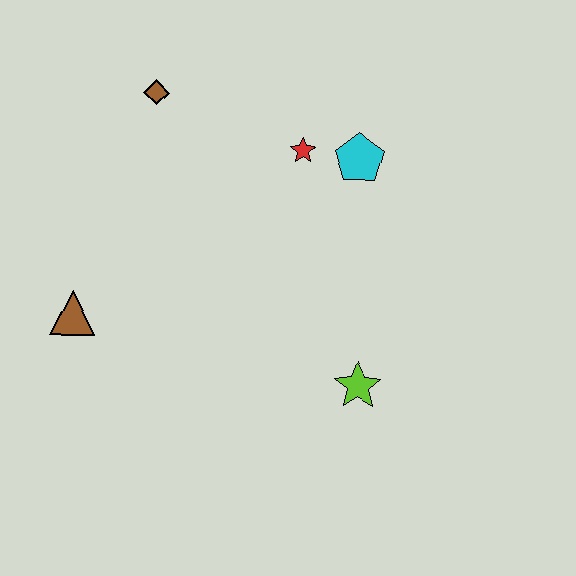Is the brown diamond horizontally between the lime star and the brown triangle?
Yes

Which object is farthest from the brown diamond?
The lime star is farthest from the brown diamond.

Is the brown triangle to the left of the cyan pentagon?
Yes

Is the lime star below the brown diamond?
Yes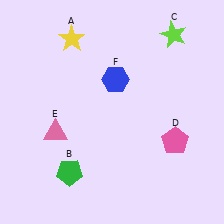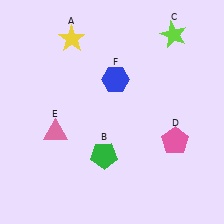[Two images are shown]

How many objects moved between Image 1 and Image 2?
1 object moved between the two images.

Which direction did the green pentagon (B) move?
The green pentagon (B) moved right.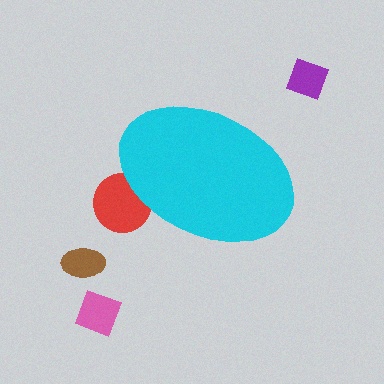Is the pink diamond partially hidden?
No, the pink diamond is fully visible.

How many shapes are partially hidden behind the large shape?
1 shape is partially hidden.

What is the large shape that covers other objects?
A cyan ellipse.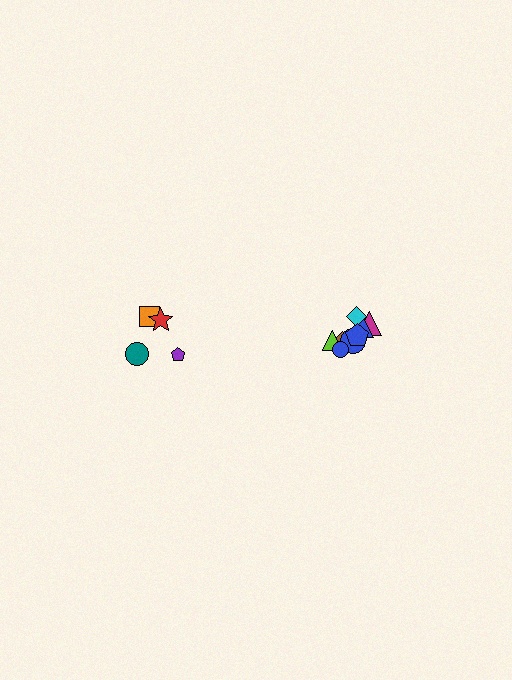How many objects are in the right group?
There are 8 objects.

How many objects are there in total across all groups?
There are 12 objects.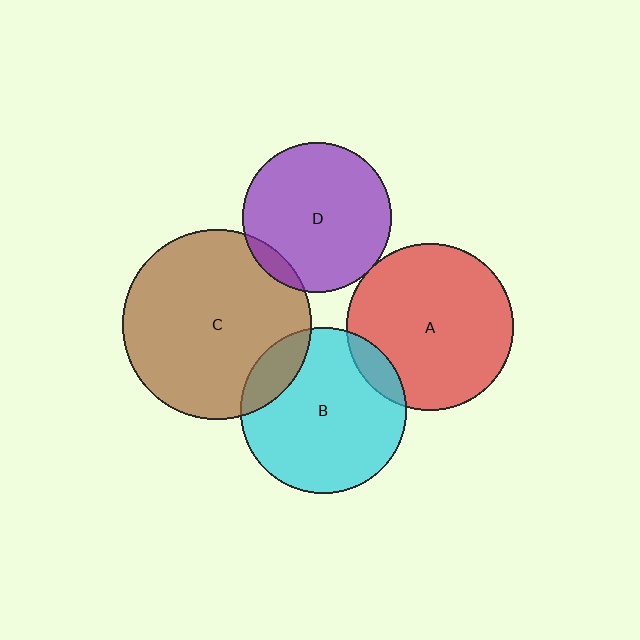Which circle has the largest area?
Circle C (brown).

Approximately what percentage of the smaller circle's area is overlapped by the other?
Approximately 10%.